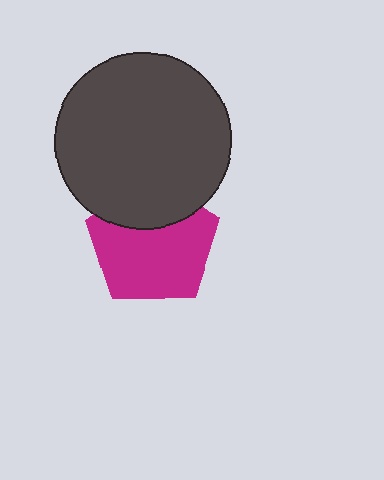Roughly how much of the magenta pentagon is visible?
Most of it is visible (roughly 69%).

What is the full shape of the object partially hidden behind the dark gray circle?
The partially hidden object is a magenta pentagon.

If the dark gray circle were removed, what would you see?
You would see the complete magenta pentagon.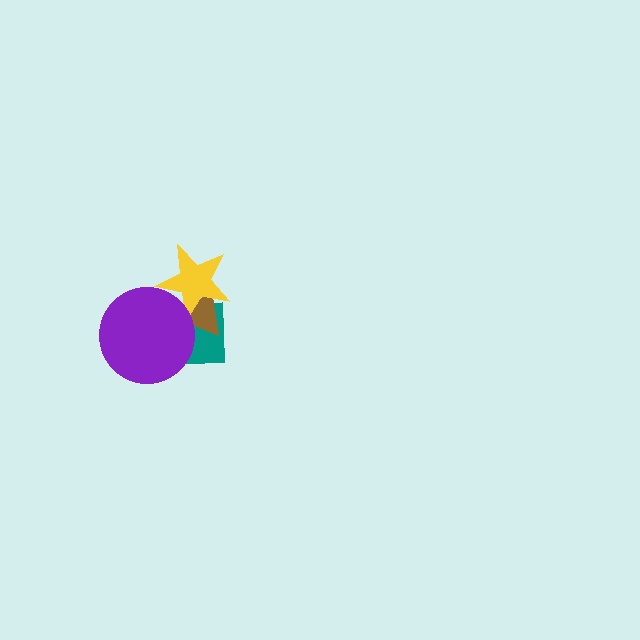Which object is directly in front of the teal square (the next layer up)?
The brown triangle is directly in front of the teal square.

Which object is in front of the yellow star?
The purple circle is in front of the yellow star.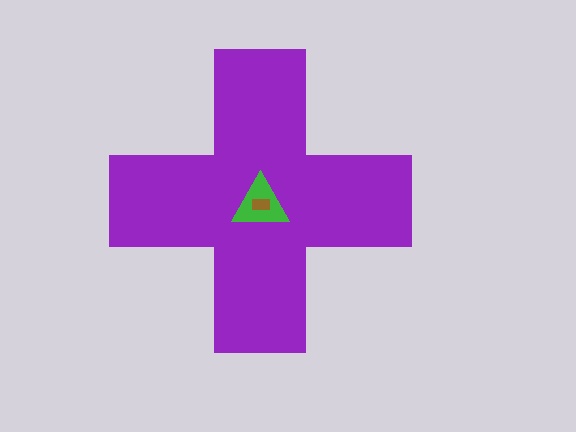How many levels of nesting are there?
3.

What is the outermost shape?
The purple cross.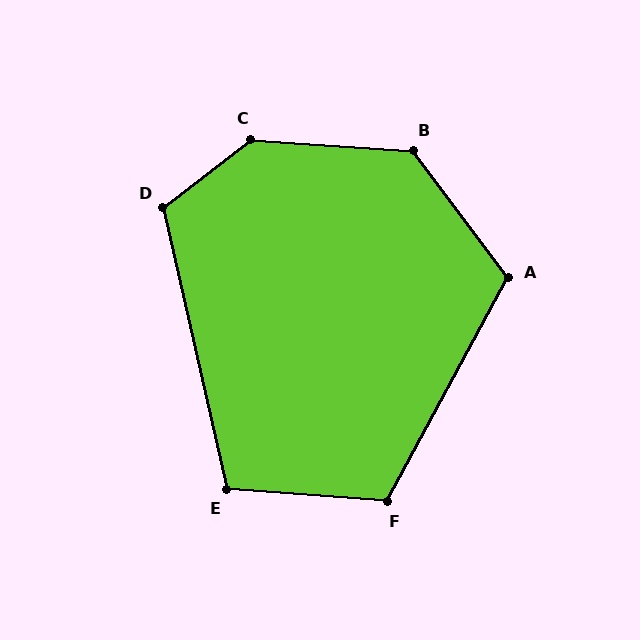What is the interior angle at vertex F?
Approximately 114 degrees (obtuse).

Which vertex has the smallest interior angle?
E, at approximately 107 degrees.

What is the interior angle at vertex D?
Approximately 115 degrees (obtuse).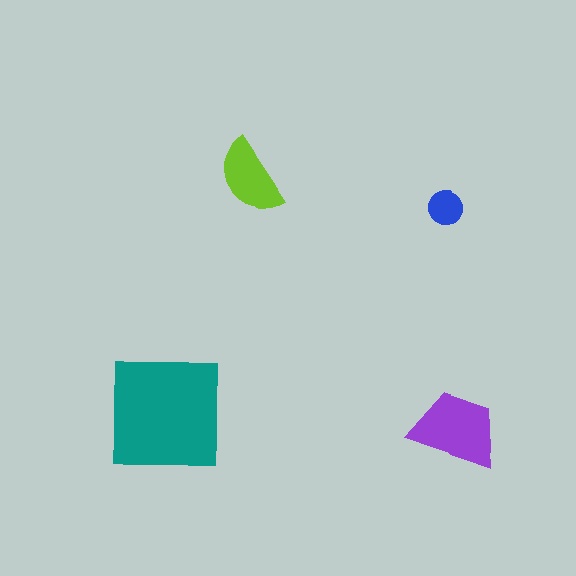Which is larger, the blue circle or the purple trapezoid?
The purple trapezoid.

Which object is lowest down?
The purple trapezoid is bottommost.